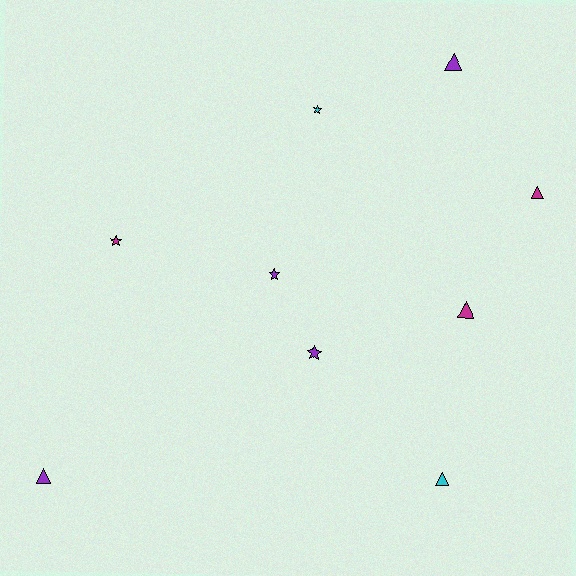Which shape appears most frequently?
Triangle, with 5 objects.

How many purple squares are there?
There are no purple squares.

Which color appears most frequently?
Purple, with 4 objects.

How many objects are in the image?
There are 9 objects.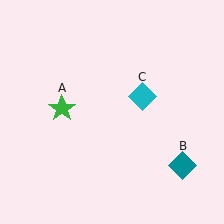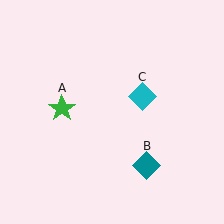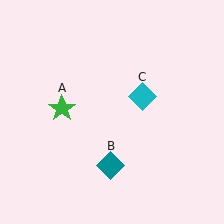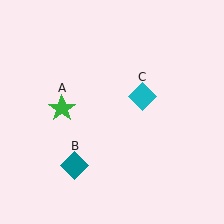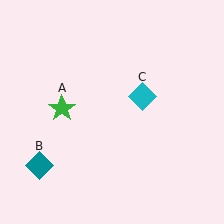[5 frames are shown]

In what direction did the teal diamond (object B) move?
The teal diamond (object B) moved left.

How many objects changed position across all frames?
1 object changed position: teal diamond (object B).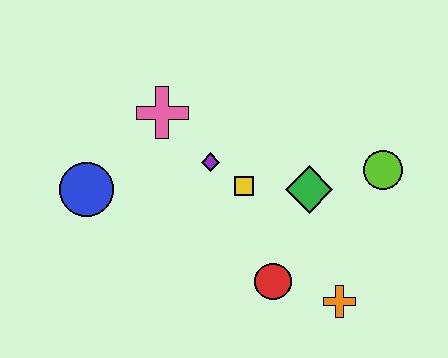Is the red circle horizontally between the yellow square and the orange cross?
Yes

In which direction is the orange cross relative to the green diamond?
The orange cross is below the green diamond.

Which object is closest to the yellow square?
The purple diamond is closest to the yellow square.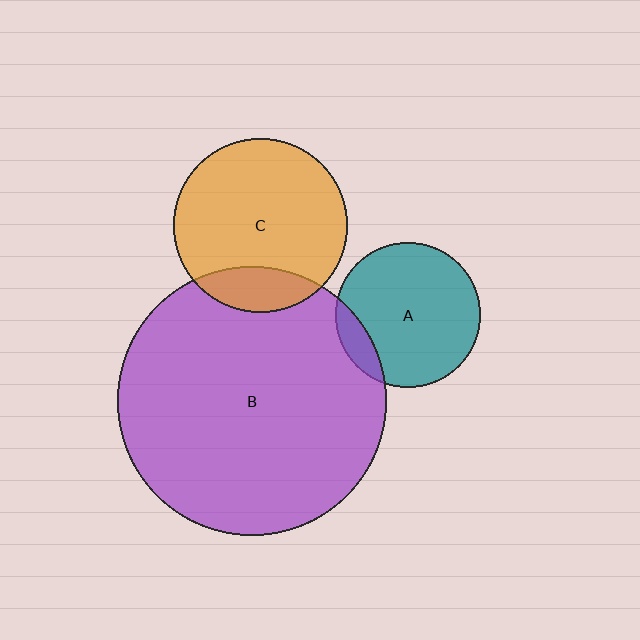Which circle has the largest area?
Circle B (purple).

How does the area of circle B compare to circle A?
Approximately 3.5 times.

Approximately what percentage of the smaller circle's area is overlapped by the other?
Approximately 10%.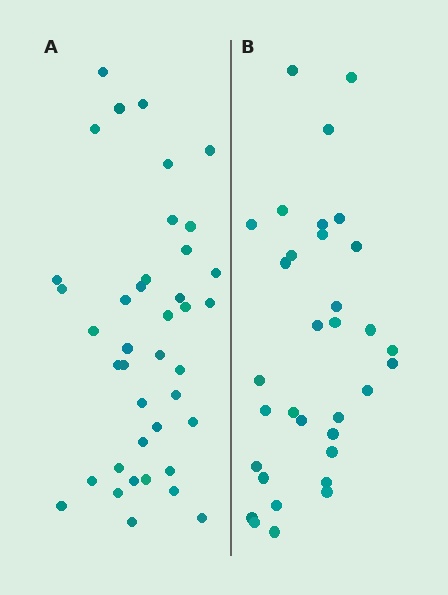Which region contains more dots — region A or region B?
Region A (the left region) has more dots.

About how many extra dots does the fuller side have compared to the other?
Region A has roughly 8 or so more dots than region B.